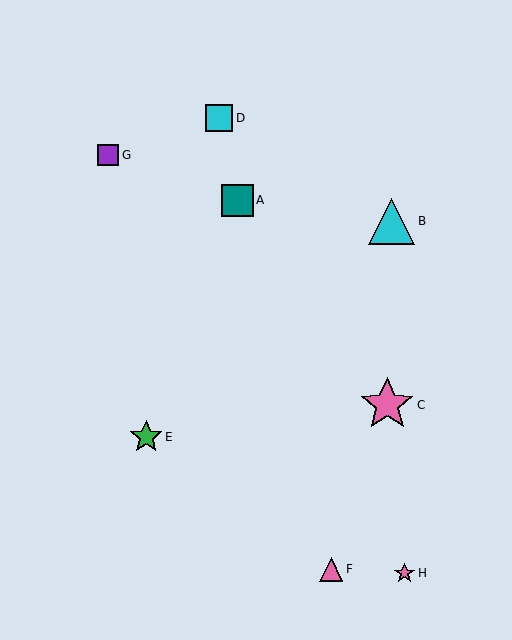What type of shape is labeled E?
Shape E is a green star.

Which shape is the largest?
The pink star (labeled C) is the largest.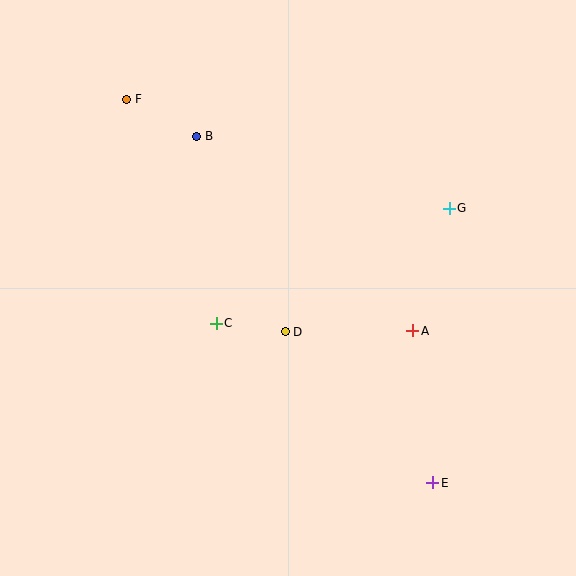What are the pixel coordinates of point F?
Point F is at (127, 99).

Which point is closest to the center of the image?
Point D at (285, 332) is closest to the center.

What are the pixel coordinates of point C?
Point C is at (216, 323).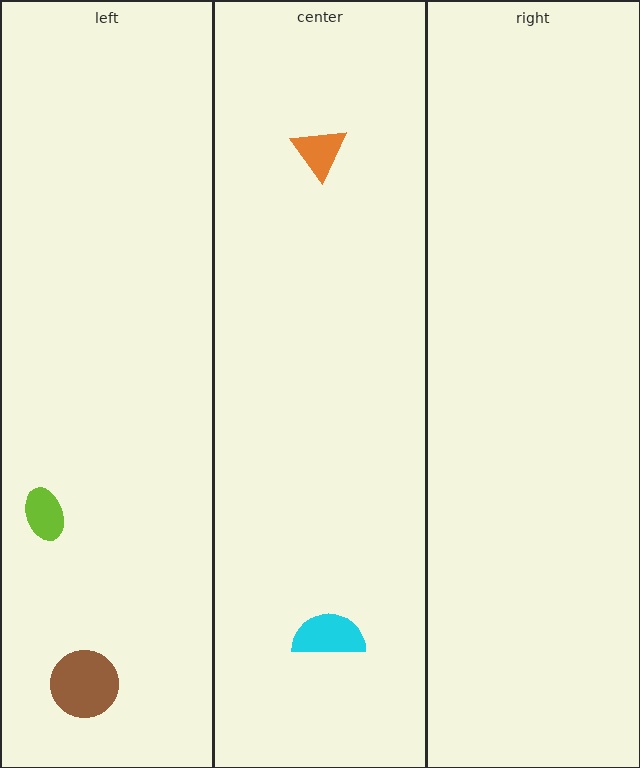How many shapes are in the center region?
2.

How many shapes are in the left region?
2.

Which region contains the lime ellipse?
The left region.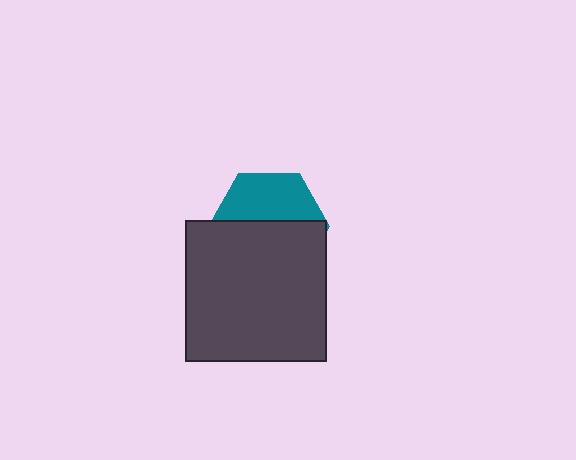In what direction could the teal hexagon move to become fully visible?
The teal hexagon could move up. That would shift it out from behind the dark gray square entirely.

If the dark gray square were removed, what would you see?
You would see the complete teal hexagon.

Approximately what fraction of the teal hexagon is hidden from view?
Roughly 58% of the teal hexagon is hidden behind the dark gray square.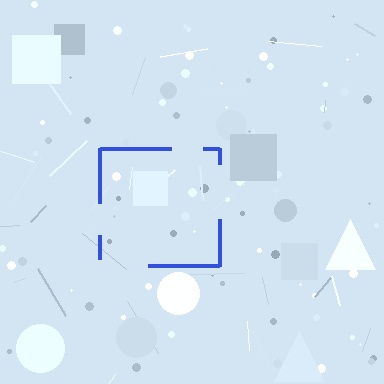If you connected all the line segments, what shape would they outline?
They would outline a square.